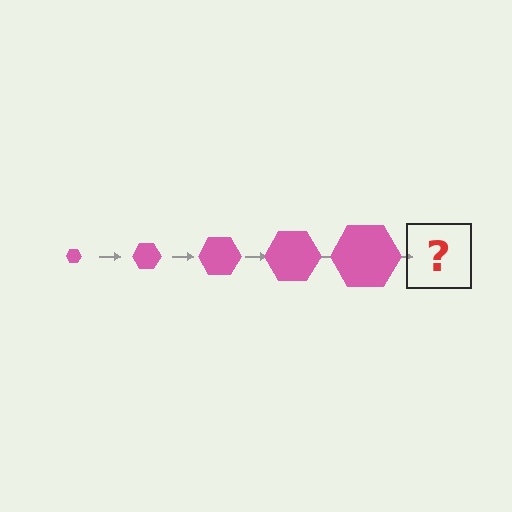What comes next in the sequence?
The next element should be a pink hexagon, larger than the previous one.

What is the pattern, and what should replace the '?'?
The pattern is that the hexagon gets progressively larger each step. The '?' should be a pink hexagon, larger than the previous one.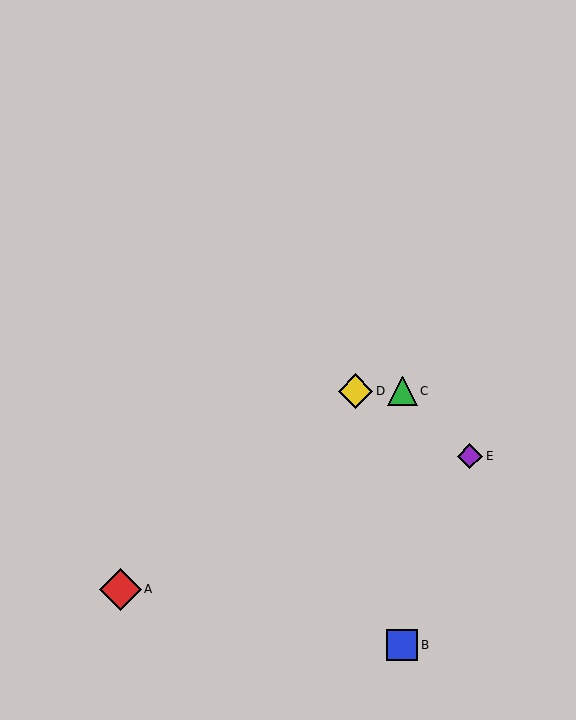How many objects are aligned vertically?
2 objects (B, C) are aligned vertically.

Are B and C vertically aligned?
Yes, both are at x≈402.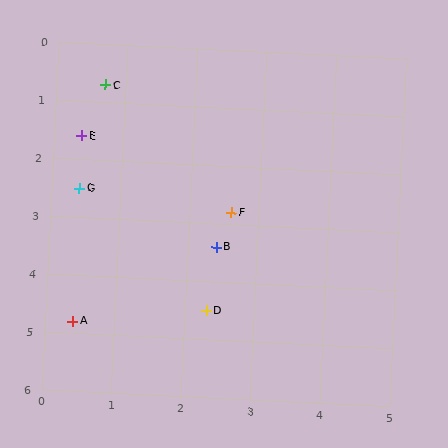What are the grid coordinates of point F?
Point F is at approximately (2.6, 2.8).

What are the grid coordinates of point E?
Point E is at approximately (0.4, 1.6).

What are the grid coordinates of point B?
Point B is at approximately (2.4, 3.4).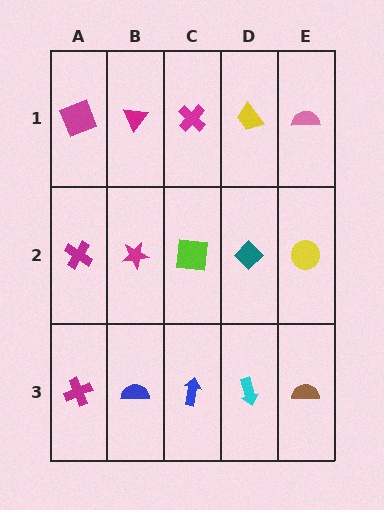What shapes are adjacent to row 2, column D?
A yellow trapezoid (row 1, column D), a cyan arrow (row 3, column D), a lime square (row 2, column C), a yellow circle (row 2, column E).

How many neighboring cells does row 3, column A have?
2.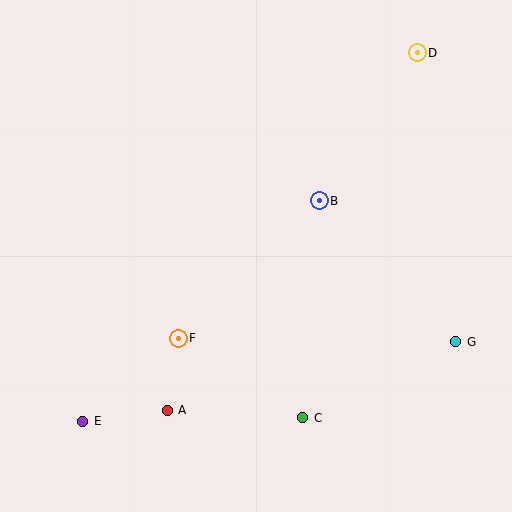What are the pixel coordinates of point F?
Point F is at (178, 338).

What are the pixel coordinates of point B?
Point B is at (319, 201).